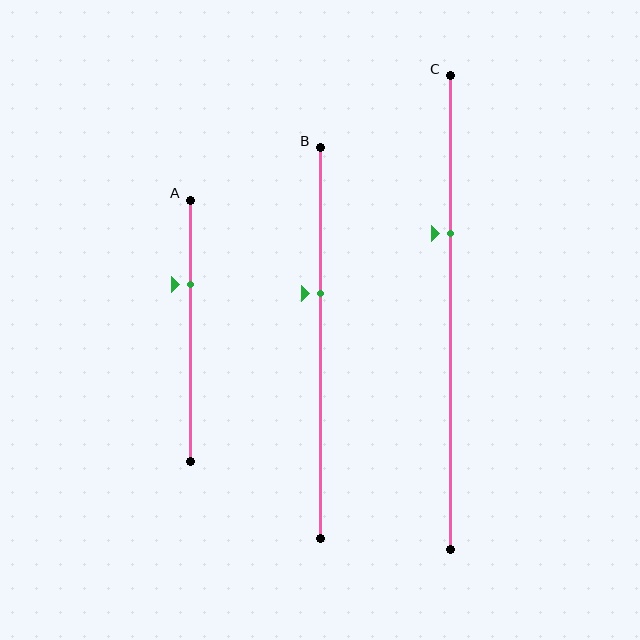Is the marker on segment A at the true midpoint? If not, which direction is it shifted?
No, the marker on segment A is shifted upward by about 18% of the segment length.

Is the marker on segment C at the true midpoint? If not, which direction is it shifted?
No, the marker on segment C is shifted upward by about 17% of the segment length.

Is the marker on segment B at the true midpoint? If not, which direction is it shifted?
No, the marker on segment B is shifted upward by about 13% of the segment length.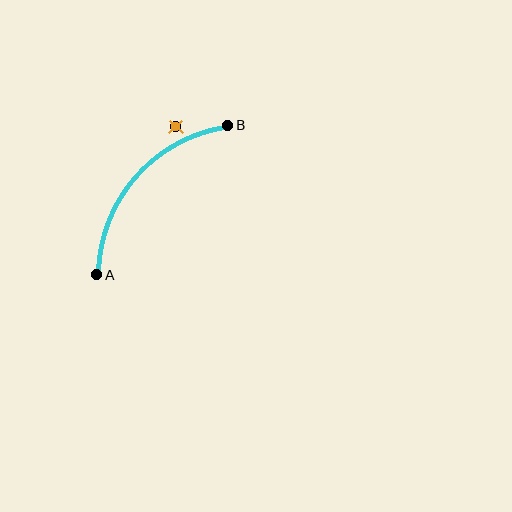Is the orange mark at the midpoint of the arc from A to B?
No — the orange mark does not lie on the arc at all. It sits slightly outside the curve.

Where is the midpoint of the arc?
The arc midpoint is the point on the curve farthest from the straight line joining A and B. It sits above and to the left of that line.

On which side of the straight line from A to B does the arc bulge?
The arc bulges above and to the left of the straight line connecting A and B.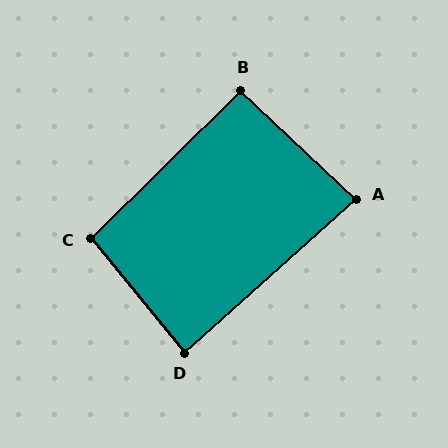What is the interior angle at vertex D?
Approximately 88 degrees (approximately right).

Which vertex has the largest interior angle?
C, at approximately 95 degrees.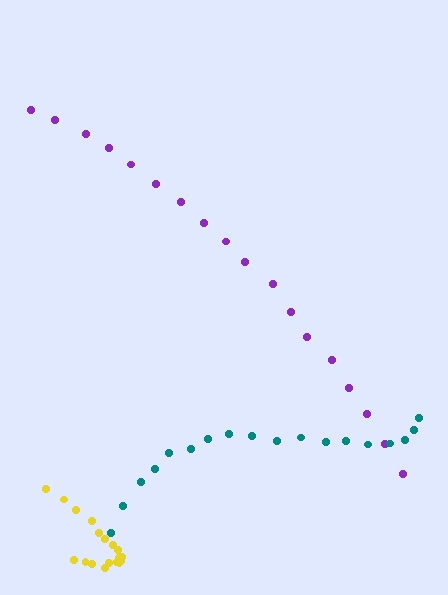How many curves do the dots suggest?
There are 3 distinct paths.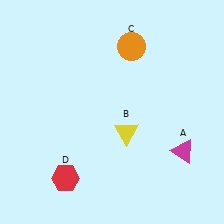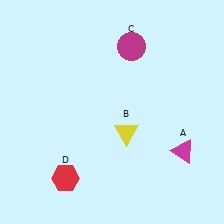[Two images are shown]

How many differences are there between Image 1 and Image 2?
There is 1 difference between the two images.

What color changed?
The circle (C) changed from orange in Image 1 to magenta in Image 2.